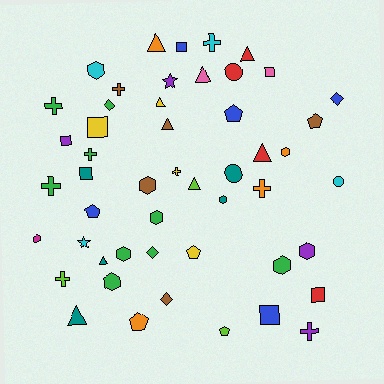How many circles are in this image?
There are 3 circles.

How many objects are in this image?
There are 50 objects.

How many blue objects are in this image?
There are 5 blue objects.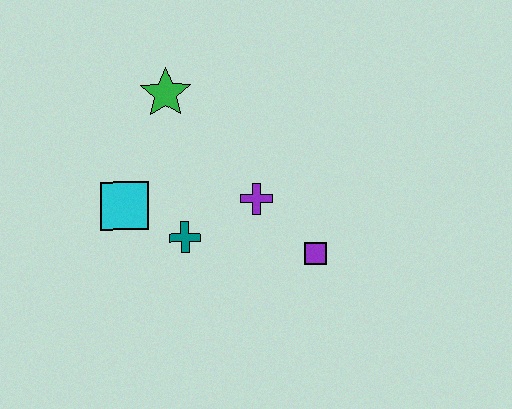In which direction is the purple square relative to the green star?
The purple square is below the green star.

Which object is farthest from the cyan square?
The purple square is farthest from the cyan square.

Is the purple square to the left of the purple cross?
No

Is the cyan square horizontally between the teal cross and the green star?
No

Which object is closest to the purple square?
The purple cross is closest to the purple square.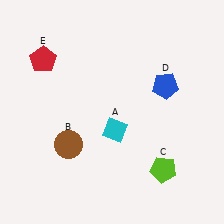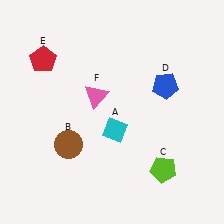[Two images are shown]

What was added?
A pink triangle (F) was added in Image 2.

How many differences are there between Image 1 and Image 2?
There is 1 difference between the two images.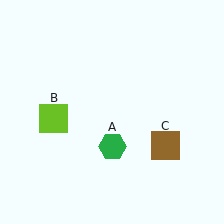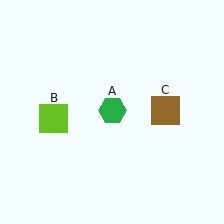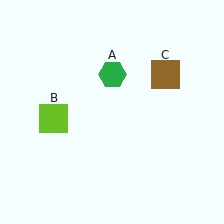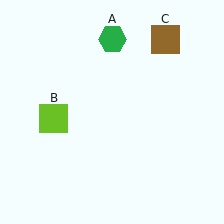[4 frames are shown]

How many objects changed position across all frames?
2 objects changed position: green hexagon (object A), brown square (object C).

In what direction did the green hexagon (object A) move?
The green hexagon (object A) moved up.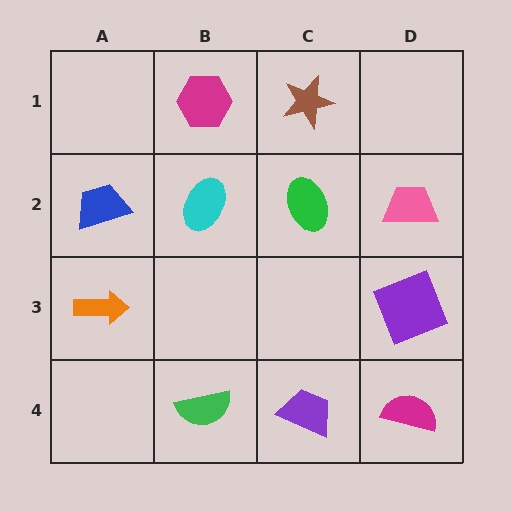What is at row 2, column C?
A green ellipse.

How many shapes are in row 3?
2 shapes.